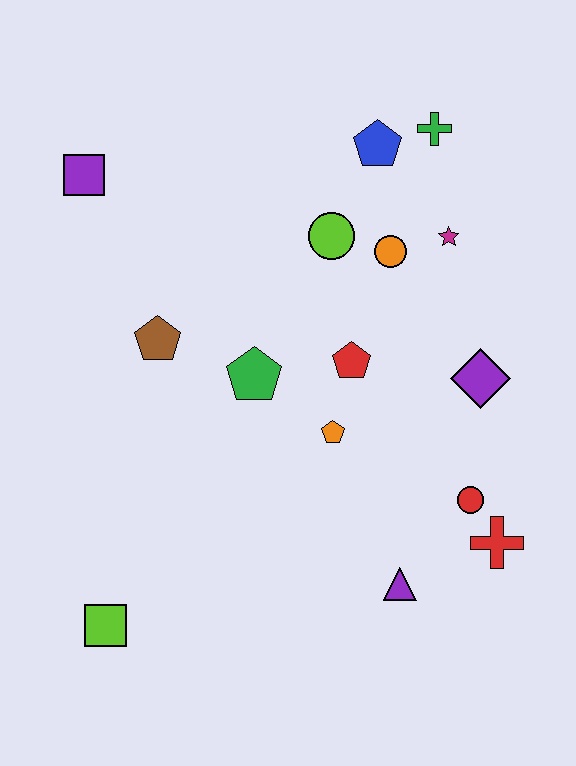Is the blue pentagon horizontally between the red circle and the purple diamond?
No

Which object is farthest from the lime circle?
The lime square is farthest from the lime circle.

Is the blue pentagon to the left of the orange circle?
Yes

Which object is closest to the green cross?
The blue pentagon is closest to the green cross.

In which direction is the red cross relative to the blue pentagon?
The red cross is below the blue pentagon.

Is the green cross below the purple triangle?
No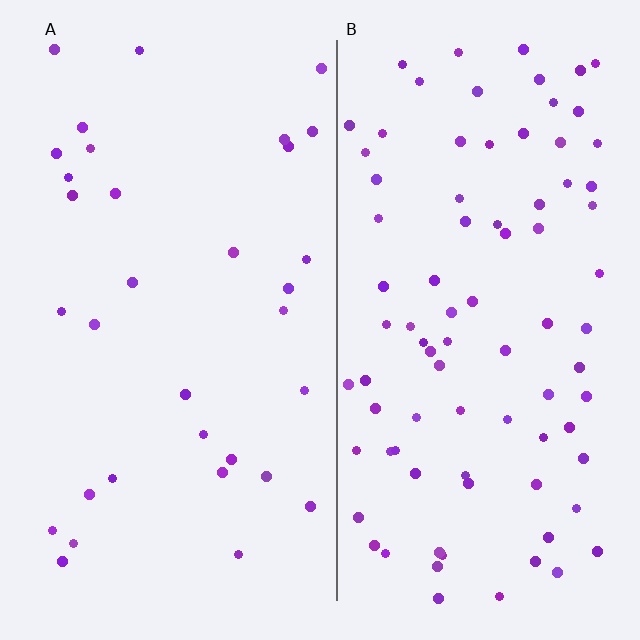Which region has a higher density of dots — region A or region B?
B (the right).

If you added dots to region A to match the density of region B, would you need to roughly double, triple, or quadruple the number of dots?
Approximately triple.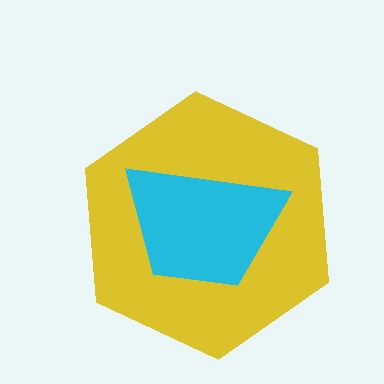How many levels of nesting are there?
2.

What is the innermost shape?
The cyan trapezoid.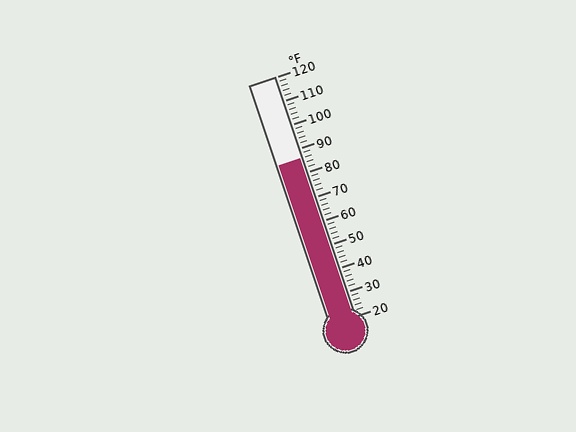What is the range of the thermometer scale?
The thermometer scale ranges from 20°F to 120°F.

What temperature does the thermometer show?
The thermometer shows approximately 86°F.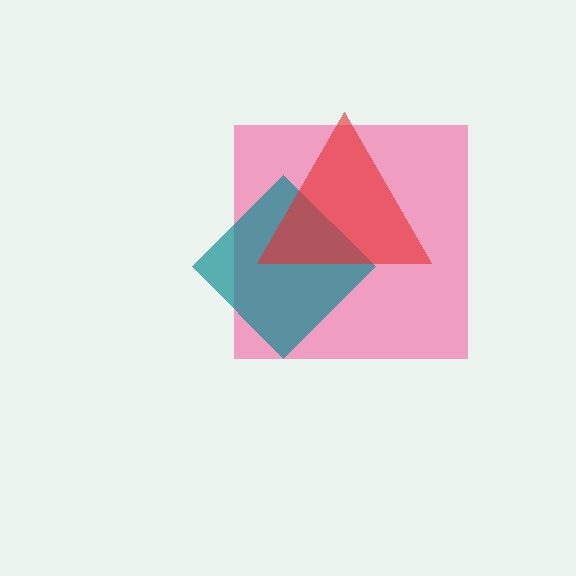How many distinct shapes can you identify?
There are 3 distinct shapes: a pink square, a teal diamond, a red triangle.